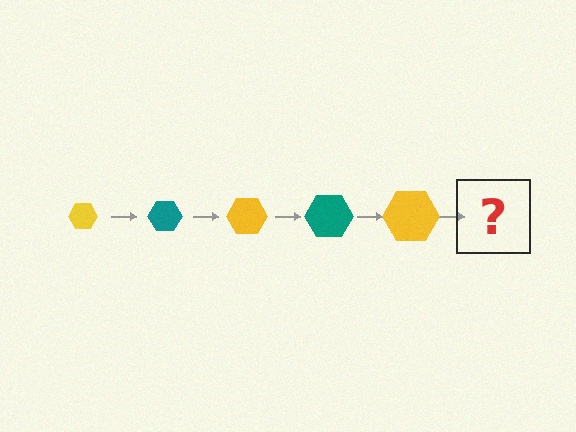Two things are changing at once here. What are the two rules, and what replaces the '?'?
The two rules are that the hexagon grows larger each step and the color cycles through yellow and teal. The '?' should be a teal hexagon, larger than the previous one.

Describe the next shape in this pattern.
It should be a teal hexagon, larger than the previous one.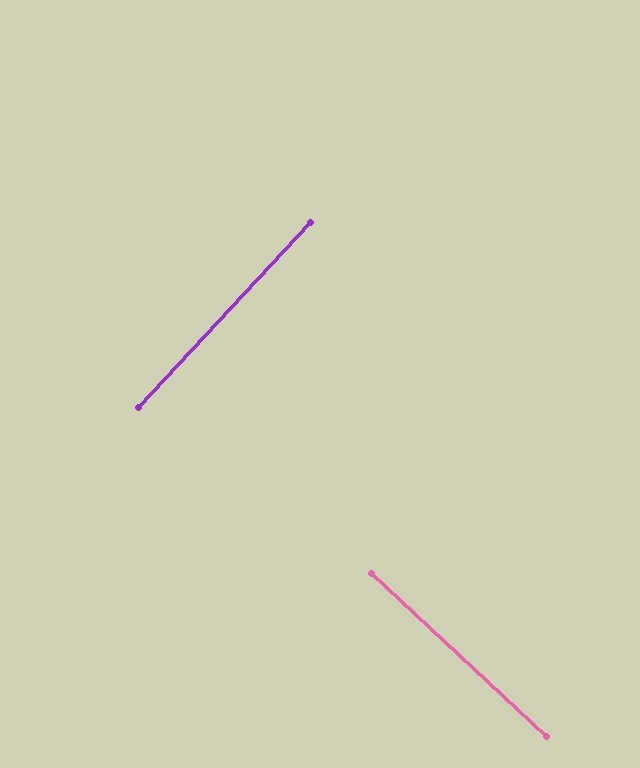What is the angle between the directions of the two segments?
Approximately 90 degrees.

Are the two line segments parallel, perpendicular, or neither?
Perpendicular — they meet at approximately 90°.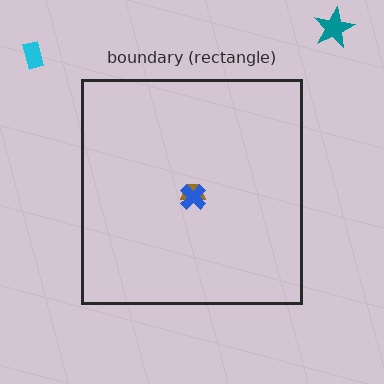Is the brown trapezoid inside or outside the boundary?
Inside.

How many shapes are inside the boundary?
2 inside, 2 outside.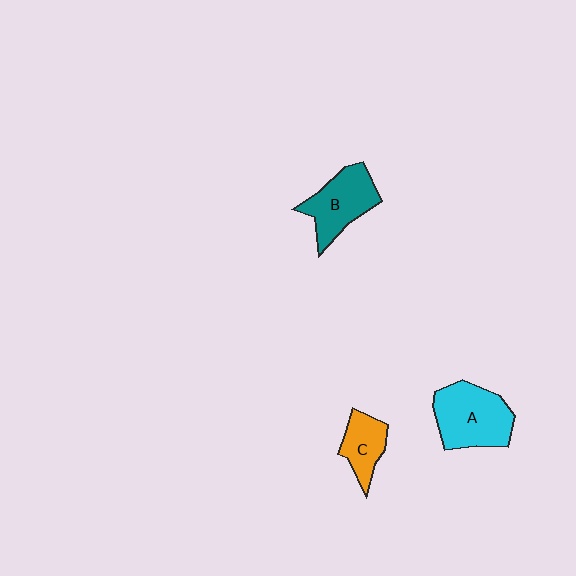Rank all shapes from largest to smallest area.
From largest to smallest: A (cyan), B (teal), C (orange).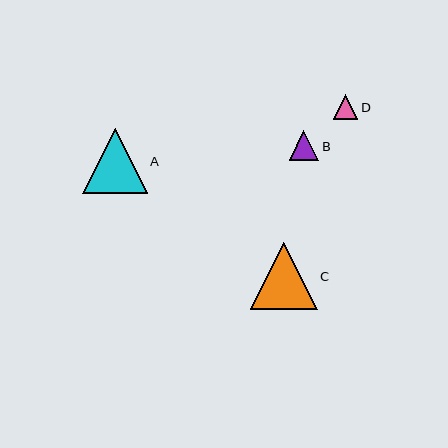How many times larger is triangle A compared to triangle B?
Triangle A is approximately 2.2 times the size of triangle B.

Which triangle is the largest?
Triangle C is the largest with a size of approximately 67 pixels.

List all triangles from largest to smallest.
From largest to smallest: C, A, B, D.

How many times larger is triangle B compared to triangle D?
Triangle B is approximately 1.2 times the size of triangle D.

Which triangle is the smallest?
Triangle D is the smallest with a size of approximately 24 pixels.